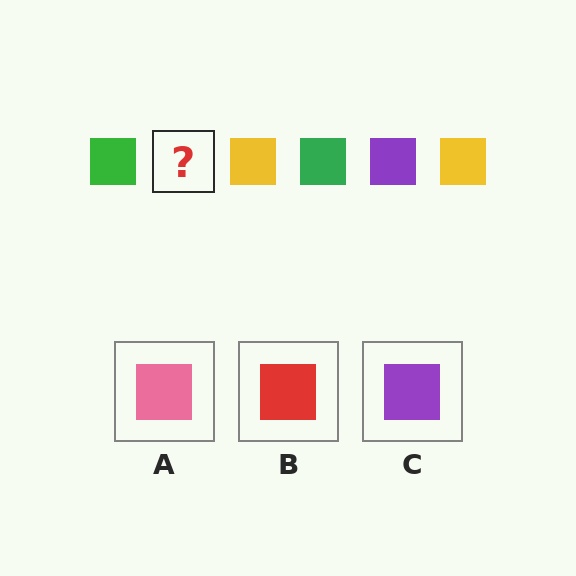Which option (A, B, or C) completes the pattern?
C.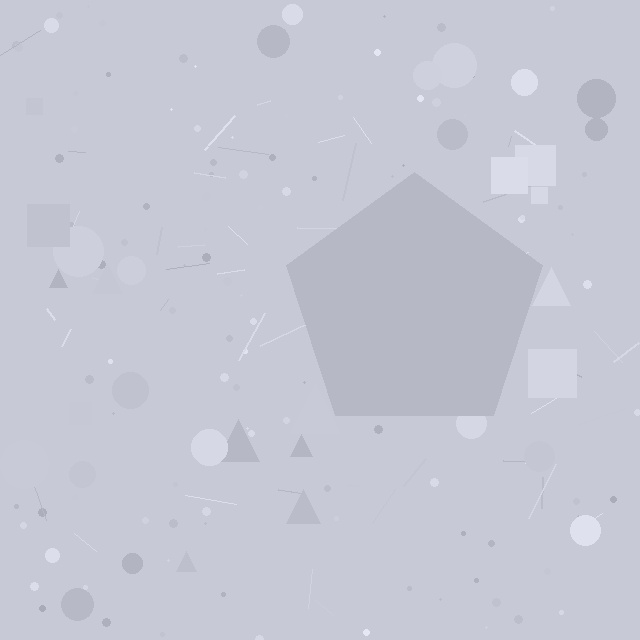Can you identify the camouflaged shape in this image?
The camouflaged shape is a pentagon.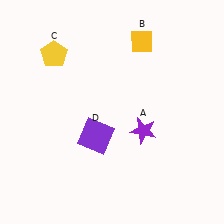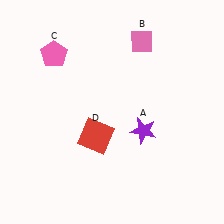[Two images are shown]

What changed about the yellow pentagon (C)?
In Image 1, C is yellow. In Image 2, it changed to pink.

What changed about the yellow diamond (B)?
In Image 1, B is yellow. In Image 2, it changed to pink.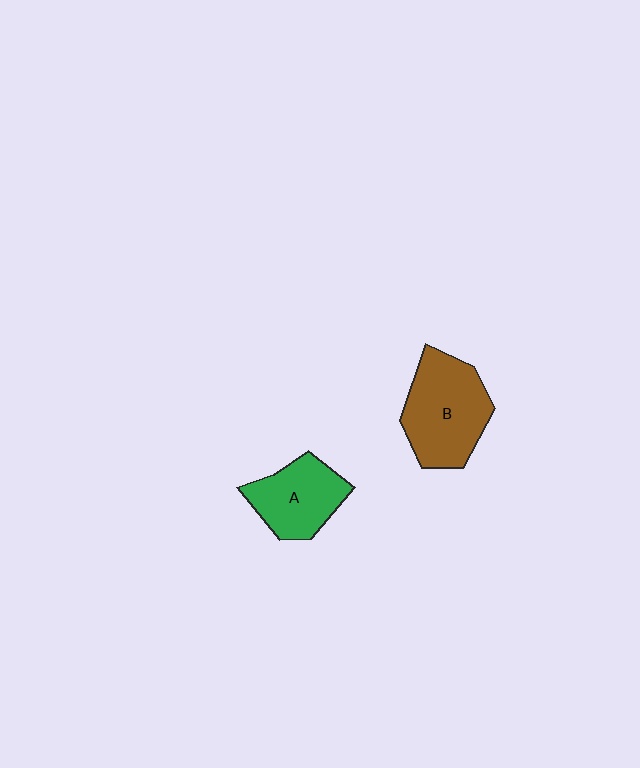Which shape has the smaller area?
Shape A (green).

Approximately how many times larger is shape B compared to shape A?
Approximately 1.3 times.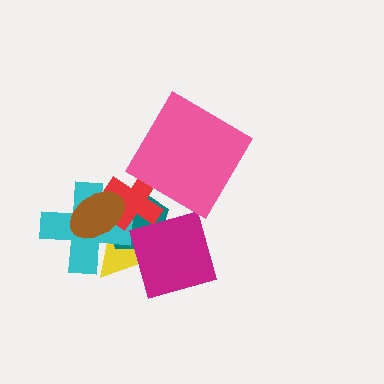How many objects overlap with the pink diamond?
0 objects overlap with the pink diamond.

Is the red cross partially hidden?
Yes, it is partially covered by another shape.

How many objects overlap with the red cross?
5 objects overlap with the red cross.